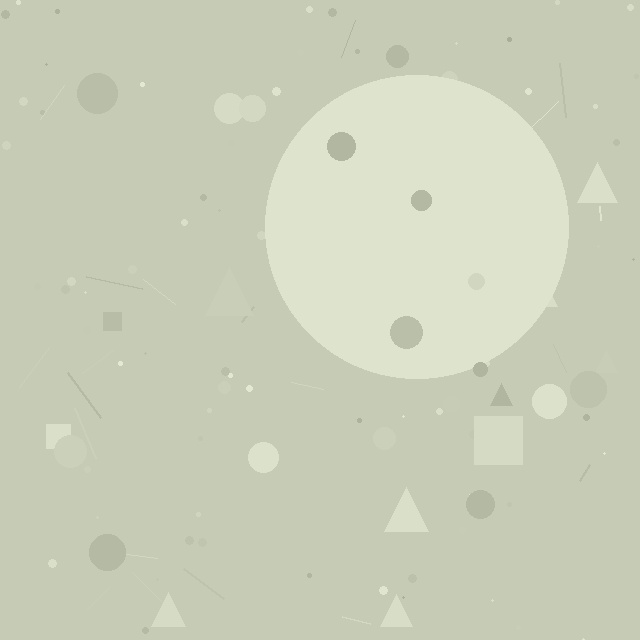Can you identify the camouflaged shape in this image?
The camouflaged shape is a circle.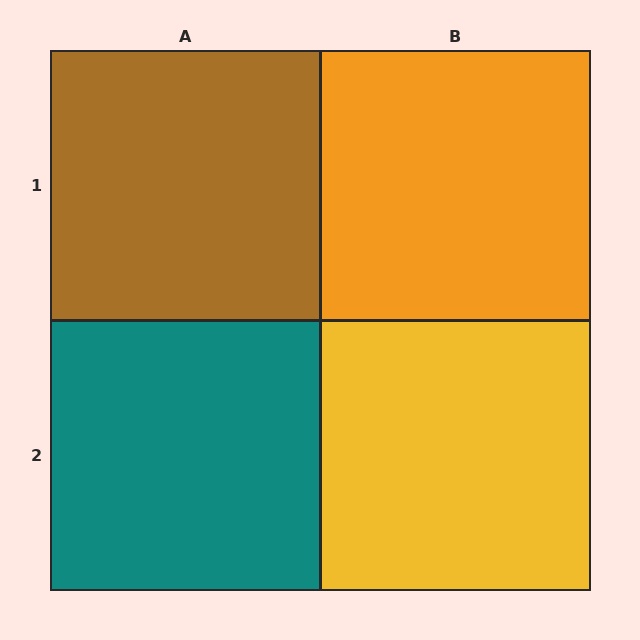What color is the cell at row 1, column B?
Orange.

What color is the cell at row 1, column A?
Brown.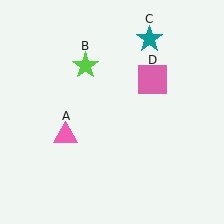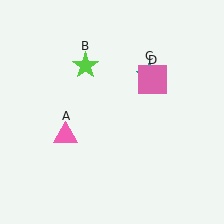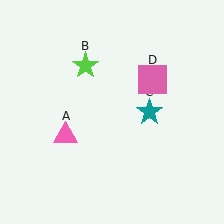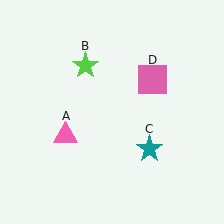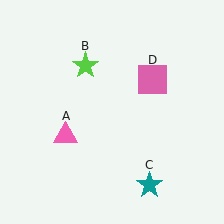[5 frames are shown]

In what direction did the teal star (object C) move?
The teal star (object C) moved down.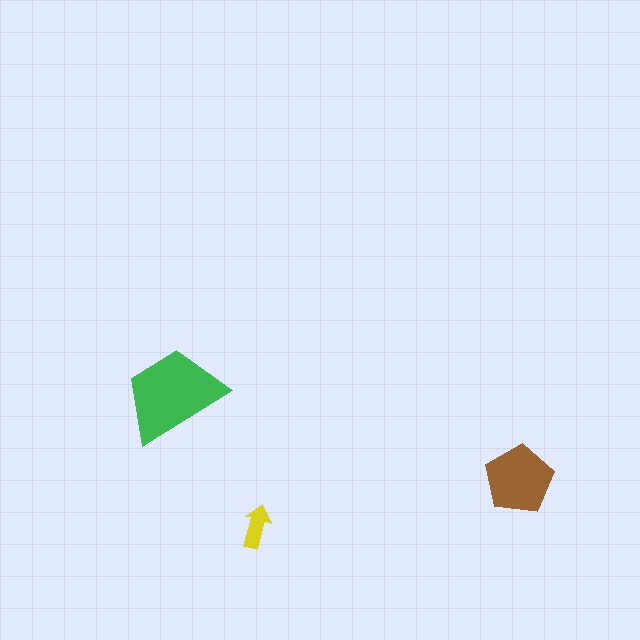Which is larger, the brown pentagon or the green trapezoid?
The green trapezoid.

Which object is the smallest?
The yellow arrow.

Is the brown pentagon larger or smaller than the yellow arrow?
Larger.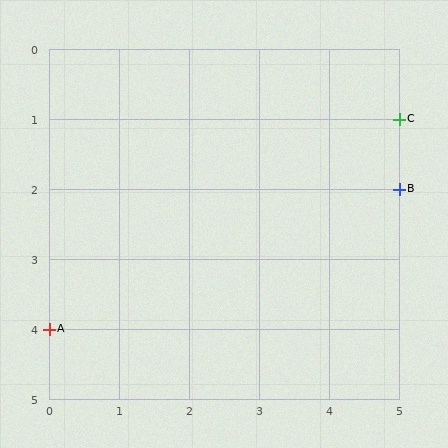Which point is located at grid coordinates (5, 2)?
Point B is at (5, 2).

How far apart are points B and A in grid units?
Points B and A are 5 columns and 2 rows apart (about 5.4 grid units diagonally).